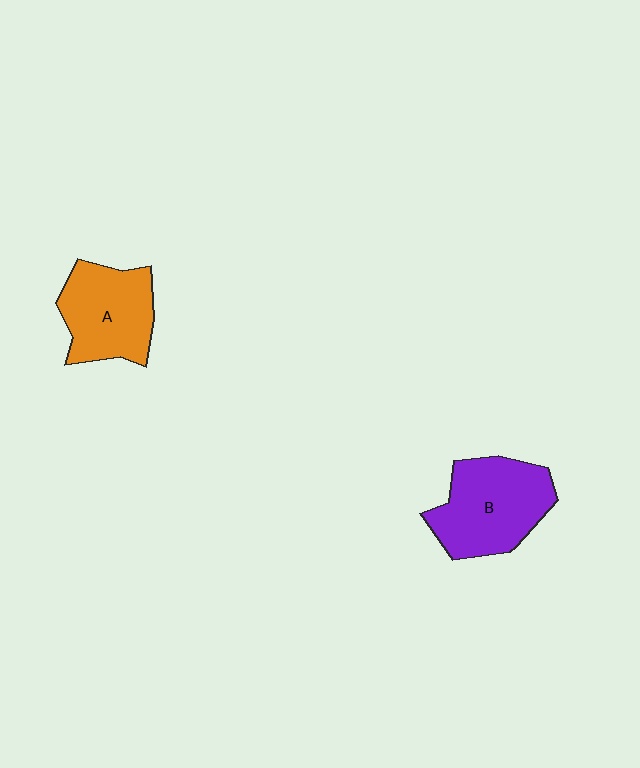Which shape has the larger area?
Shape B (purple).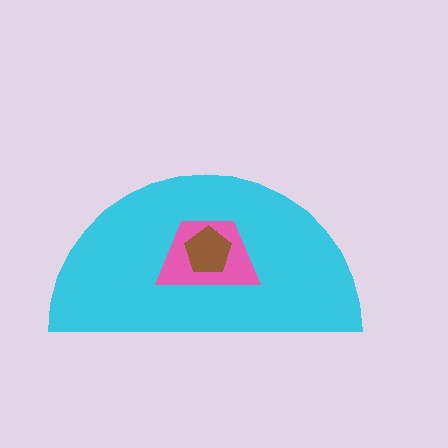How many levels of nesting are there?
3.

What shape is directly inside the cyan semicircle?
The pink trapezoid.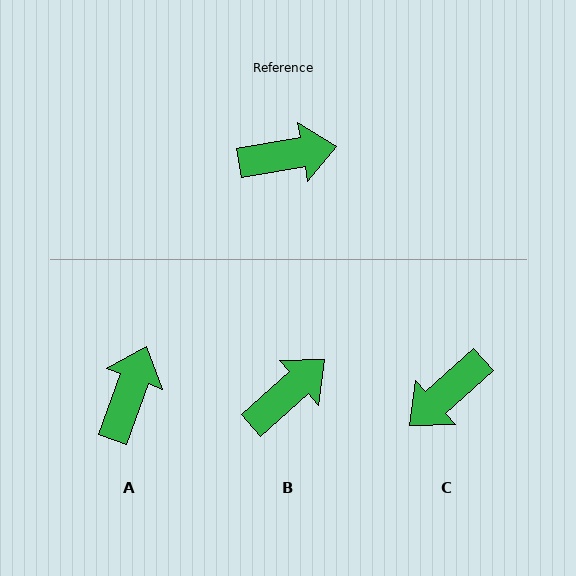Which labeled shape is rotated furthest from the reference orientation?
C, about 148 degrees away.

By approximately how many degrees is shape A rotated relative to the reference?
Approximately 60 degrees counter-clockwise.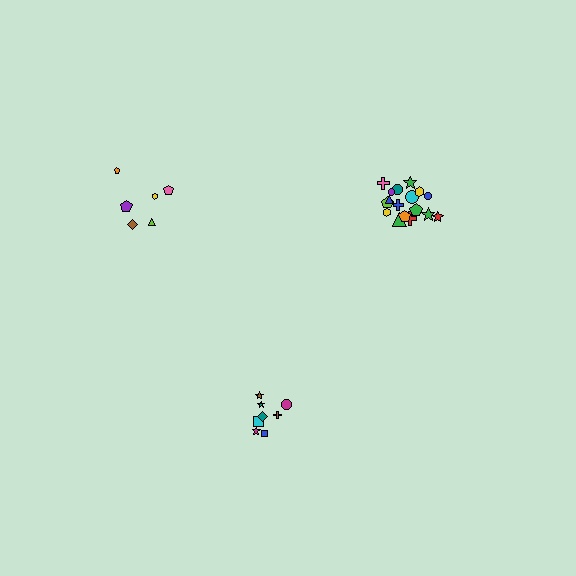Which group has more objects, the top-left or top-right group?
The top-right group.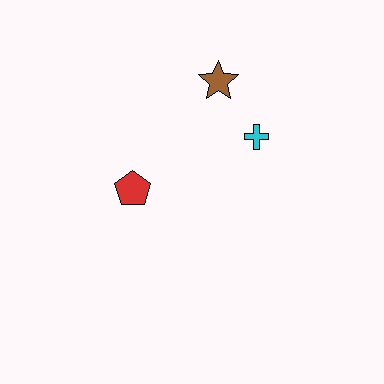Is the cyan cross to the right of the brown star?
Yes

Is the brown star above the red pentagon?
Yes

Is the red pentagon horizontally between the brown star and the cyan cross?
No